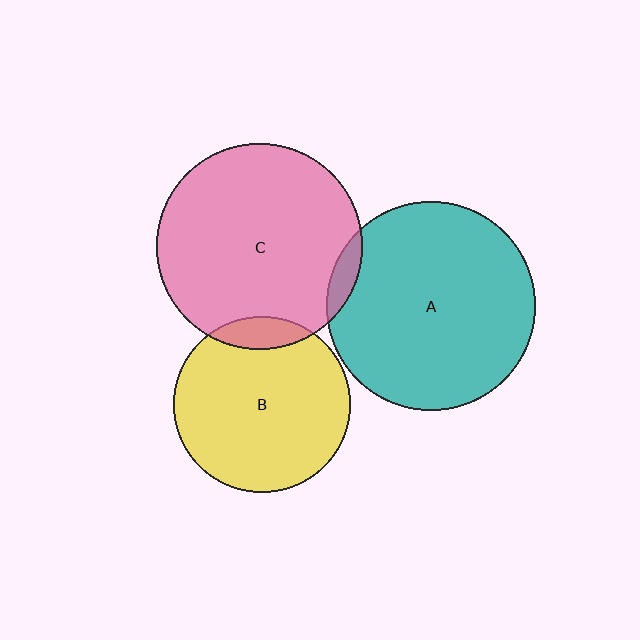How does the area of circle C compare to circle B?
Approximately 1.4 times.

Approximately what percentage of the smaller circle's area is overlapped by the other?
Approximately 5%.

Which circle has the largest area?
Circle A (teal).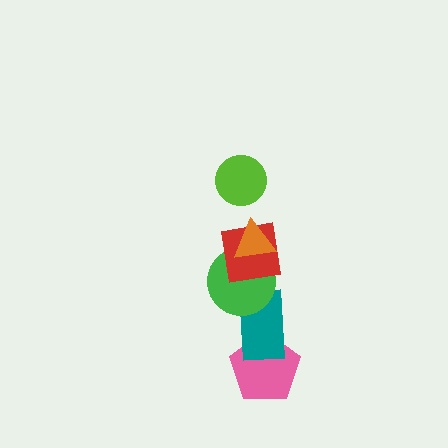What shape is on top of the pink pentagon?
The teal rectangle is on top of the pink pentagon.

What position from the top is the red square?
The red square is 3rd from the top.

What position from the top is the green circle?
The green circle is 4th from the top.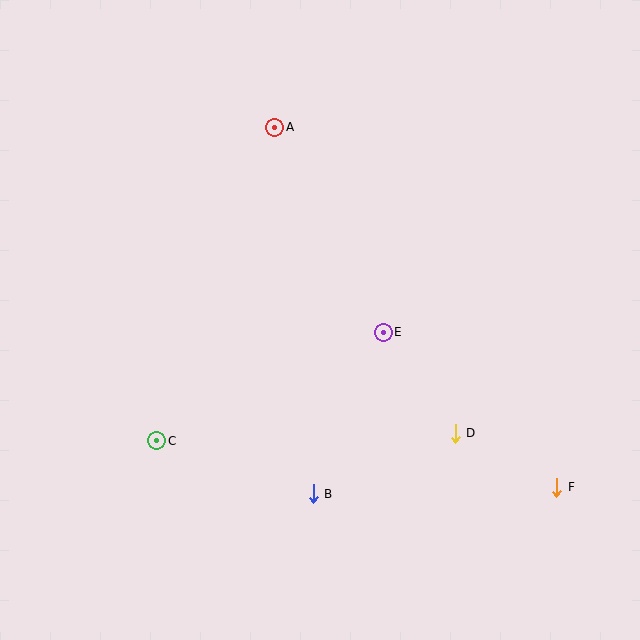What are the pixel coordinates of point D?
Point D is at (455, 433).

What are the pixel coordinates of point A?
Point A is at (275, 127).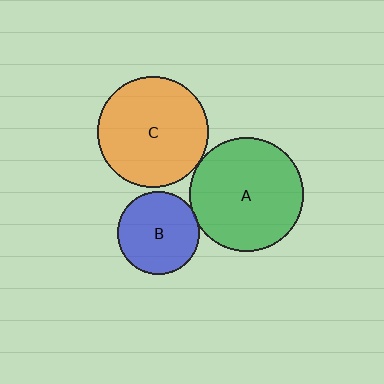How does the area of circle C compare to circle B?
Approximately 1.8 times.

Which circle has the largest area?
Circle A (green).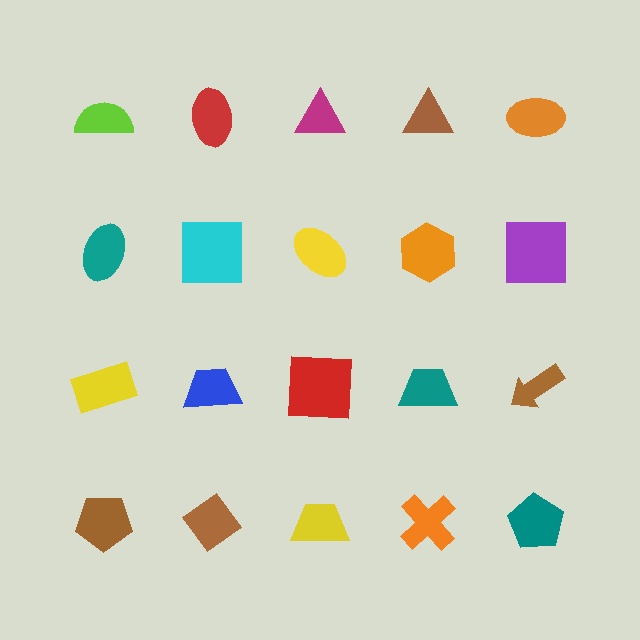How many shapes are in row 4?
5 shapes.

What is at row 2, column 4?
An orange hexagon.